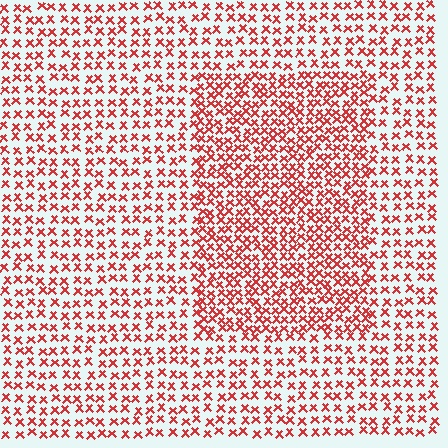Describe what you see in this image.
The image contains small red elements arranged at two different densities. A rectangle-shaped region is visible where the elements are more densely packed than the surrounding area.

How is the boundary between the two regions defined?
The boundary is defined by a change in element density (approximately 1.7x ratio). All elements are the same color, size, and shape.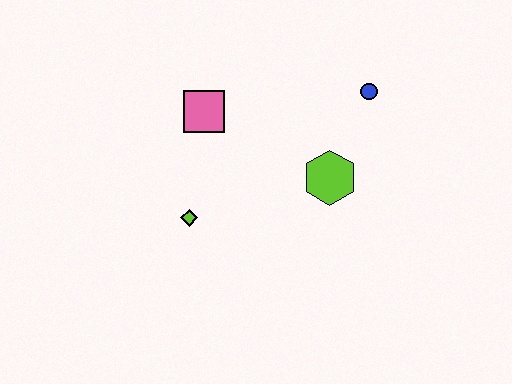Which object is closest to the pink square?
The lime diamond is closest to the pink square.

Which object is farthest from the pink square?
The blue circle is farthest from the pink square.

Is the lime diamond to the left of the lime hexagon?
Yes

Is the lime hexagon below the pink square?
Yes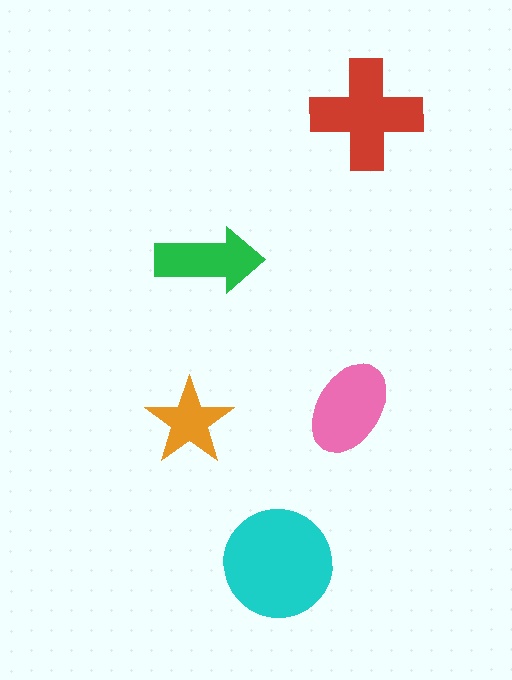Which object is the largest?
The cyan circle.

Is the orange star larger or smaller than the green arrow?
Smaller.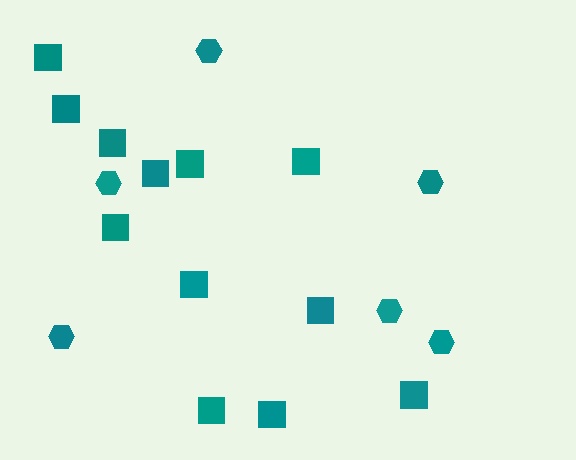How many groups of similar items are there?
There are 2 groups: one group of squares (12) and one group of hexagons (6).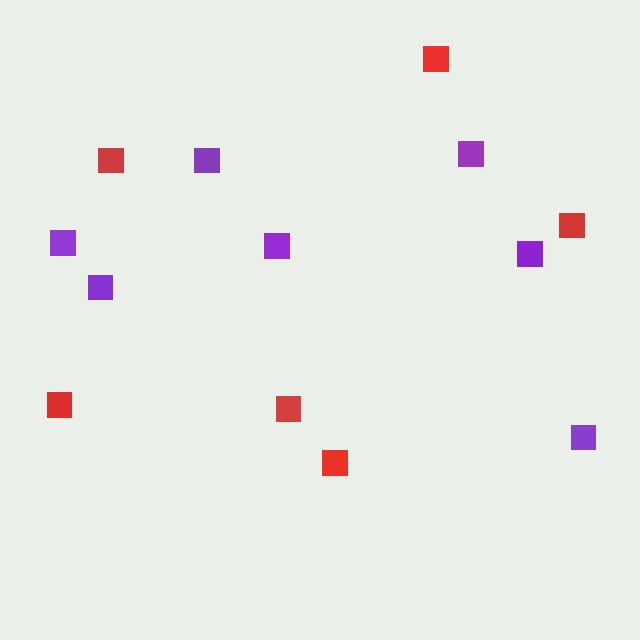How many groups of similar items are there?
There are 2 groups: one group of red squares (6) and one group of purple squares (7).